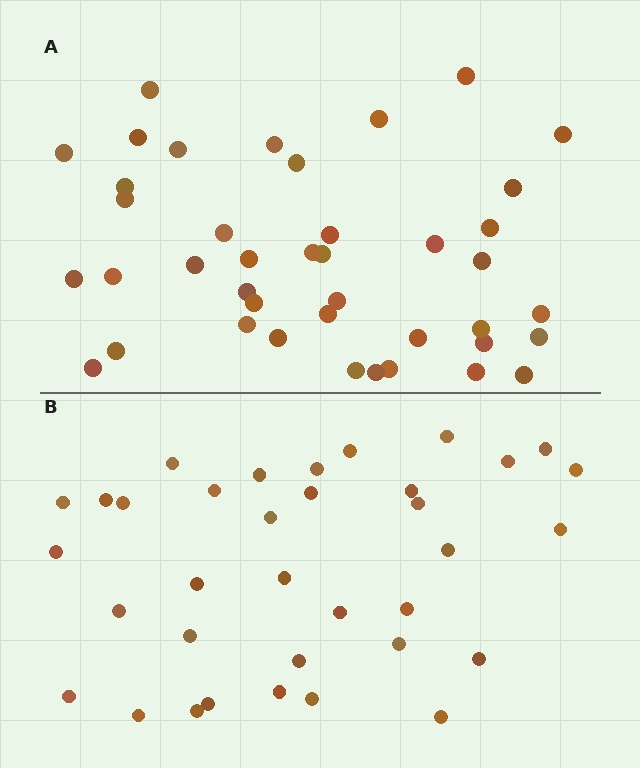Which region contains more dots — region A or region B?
Region A (the top region) has more dots.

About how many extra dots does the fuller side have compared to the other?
Region A has about 6 more dots than region B.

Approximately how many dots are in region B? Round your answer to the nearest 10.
About 40 dots. (The exact count is 35, which rounds to 40.)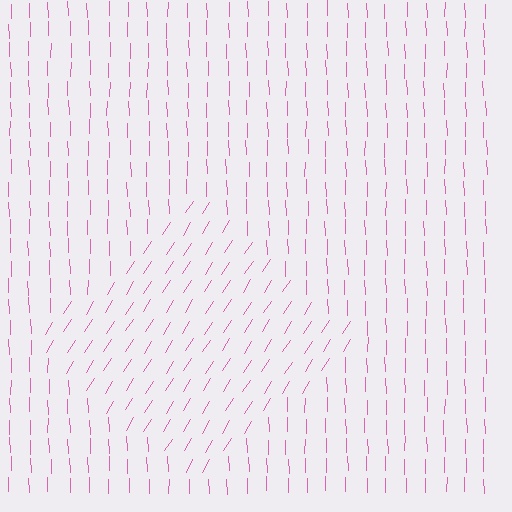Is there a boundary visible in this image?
Yes, there is a texture boundary formed by a change in line orientation.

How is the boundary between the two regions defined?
The boundary is defined purely by a change in line orientation (approximately 33 degrees difference). All lines are the same color and thickness.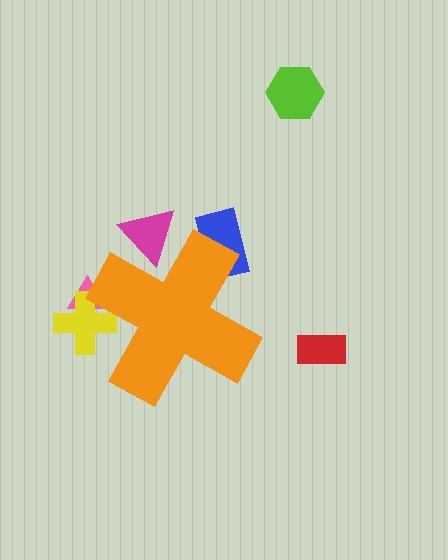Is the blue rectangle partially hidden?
Yes, the blue rectangle is partially hidden behind the orange cross.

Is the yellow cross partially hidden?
Yes, the yellow cross is partially hidden behind the orange cross.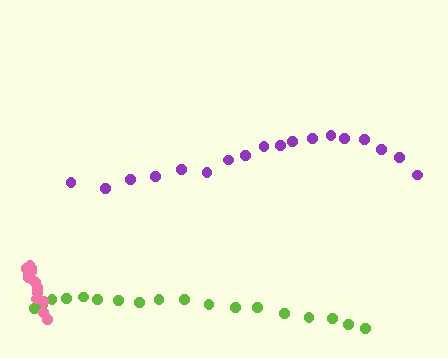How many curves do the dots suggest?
There are 3 distinct paths.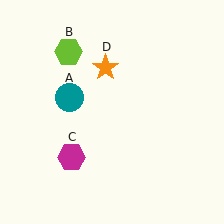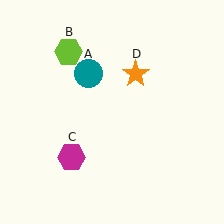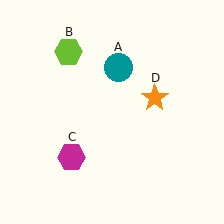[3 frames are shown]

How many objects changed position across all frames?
2 objects changed position: teal circle (object A), orange star (object D).